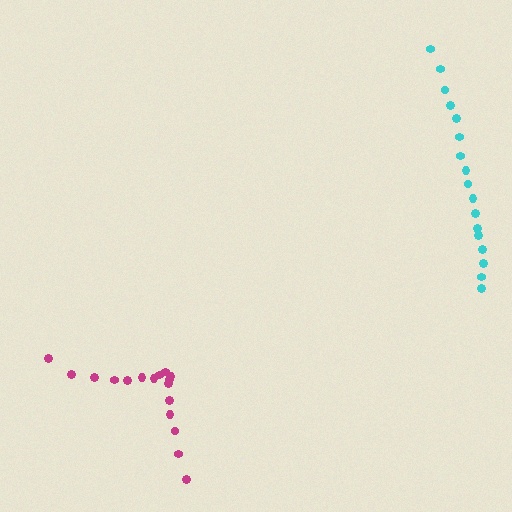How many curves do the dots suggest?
There are 2 distinct paths.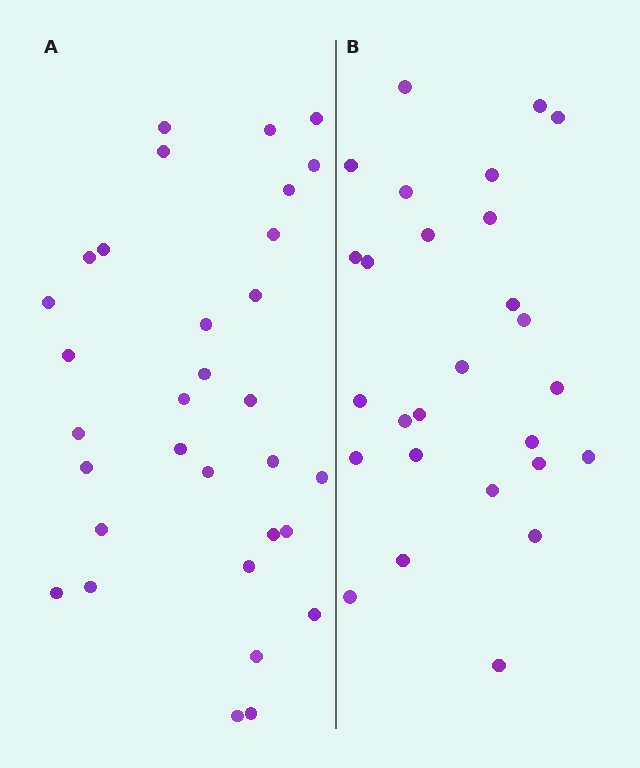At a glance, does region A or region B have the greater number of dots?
Region A (the left region) has more dots.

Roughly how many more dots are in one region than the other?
Region A has about 5 more dots than region B.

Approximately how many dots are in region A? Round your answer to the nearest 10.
About 30 dots. (The exact count is 32, which rounds to 30.)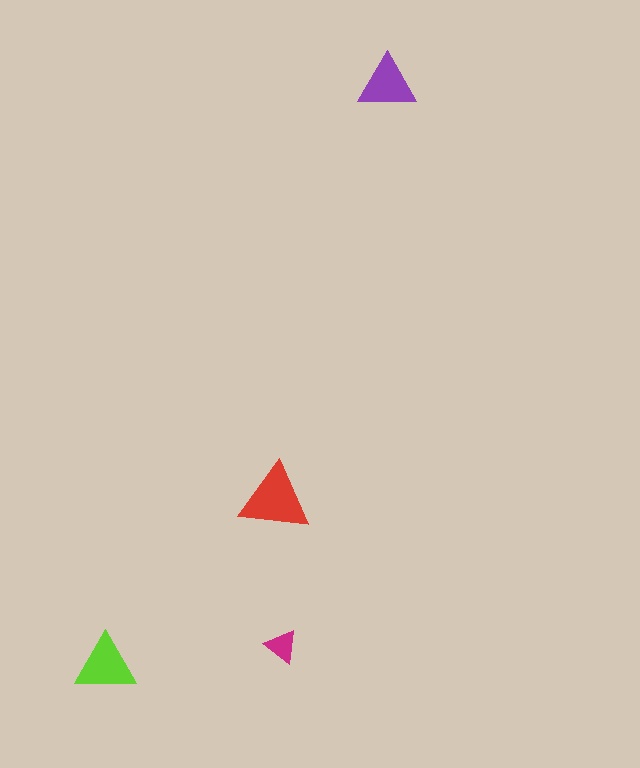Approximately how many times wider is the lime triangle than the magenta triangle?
About 2 times wider.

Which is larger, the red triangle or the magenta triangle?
The red one.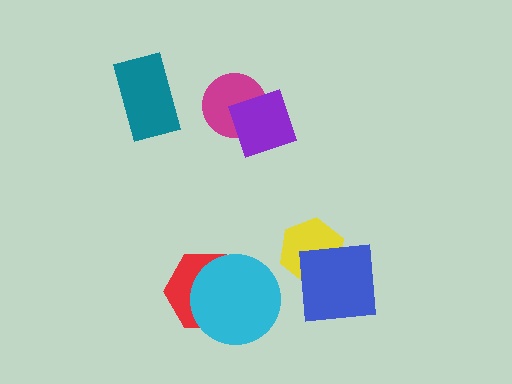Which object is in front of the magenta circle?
The purple diamond is in front of the magenta circle.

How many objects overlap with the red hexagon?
1 object overlaps with the red hexagon.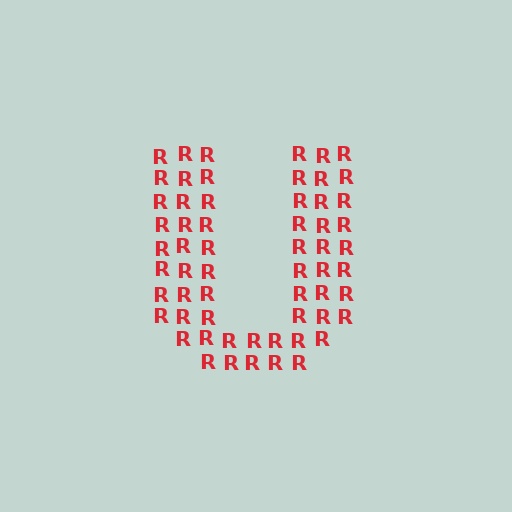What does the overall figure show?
The overall figure shows the letter U.